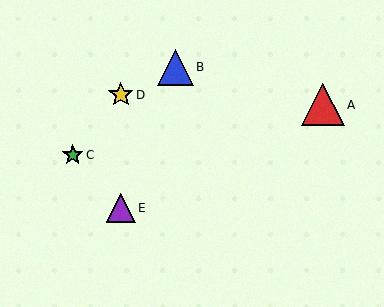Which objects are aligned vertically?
Objects D, E are aligned vertically.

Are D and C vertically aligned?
No, D is at x≈121 and C is at x≈73.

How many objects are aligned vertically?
2 objects (D, E) are aligned vertically.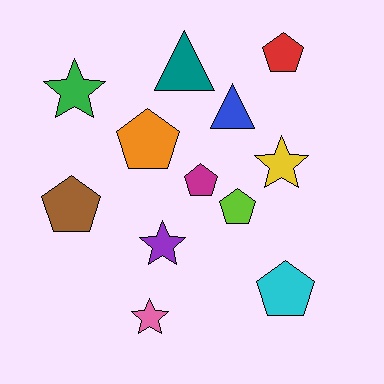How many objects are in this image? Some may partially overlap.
There are 12 objects.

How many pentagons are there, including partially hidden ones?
There are 6 pentagons.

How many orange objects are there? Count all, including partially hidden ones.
There is 1 orange object.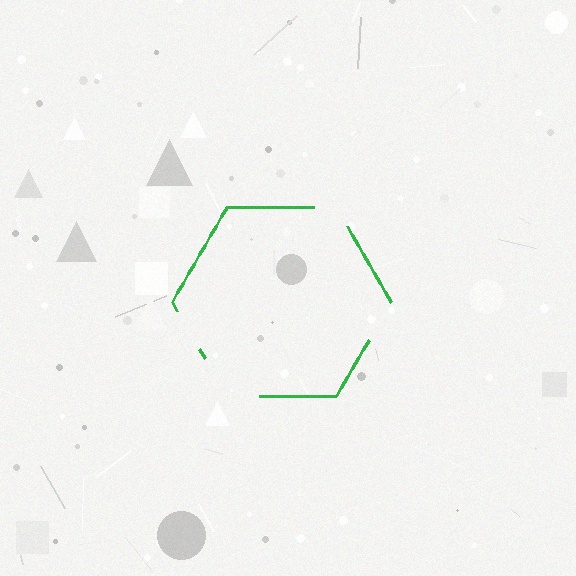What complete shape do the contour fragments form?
The contour fragments form a hexagon.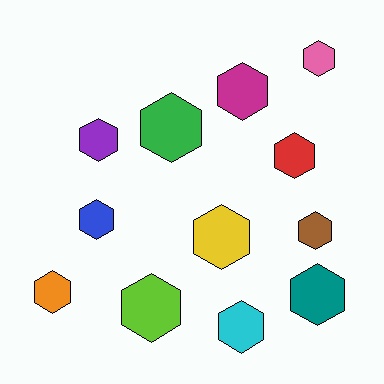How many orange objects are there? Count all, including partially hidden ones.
There is 1 orange object.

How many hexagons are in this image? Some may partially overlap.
There are 12 hexagons.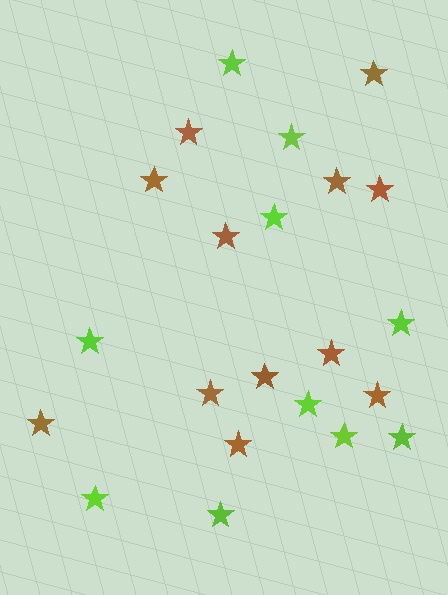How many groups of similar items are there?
There are 2 groups: one group of brown stars (12) and one group of lime stars (10).